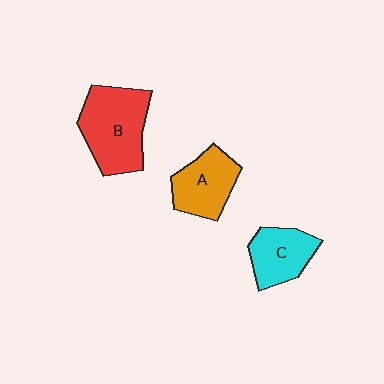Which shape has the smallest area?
Shape C (cyan).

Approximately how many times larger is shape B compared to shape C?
Approximately 1.6 times.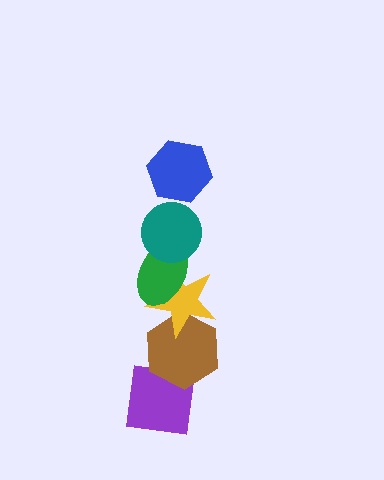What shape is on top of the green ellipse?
The teal circle is on top of the green ellipse.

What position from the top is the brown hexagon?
The brown hexagon is 5th from the top.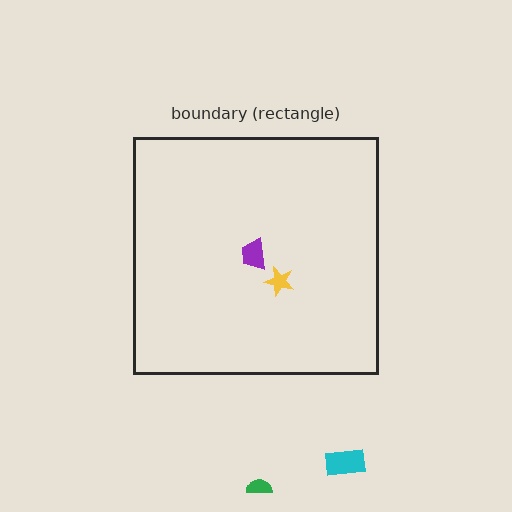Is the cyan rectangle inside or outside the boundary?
Outside.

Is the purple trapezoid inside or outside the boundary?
Inside.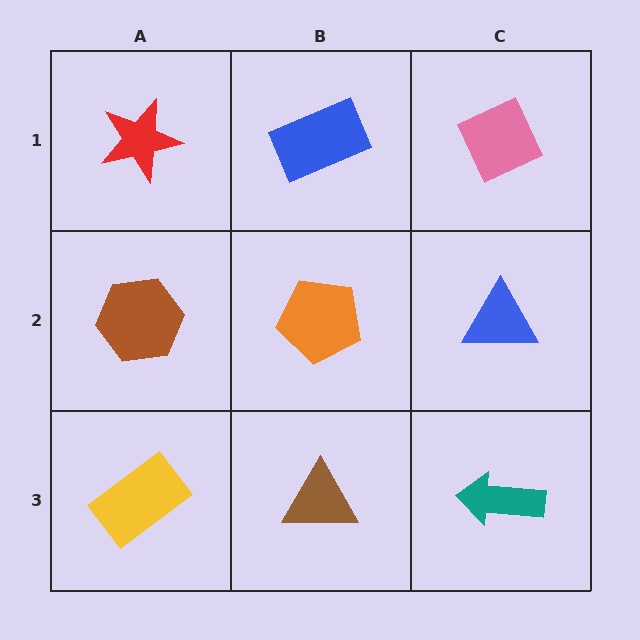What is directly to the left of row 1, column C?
A blue rectangle.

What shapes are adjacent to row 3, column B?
An orange pentagon (row 2, column B), a yellow rectangle (row 3, column A), a teal arrow (row 3, column C).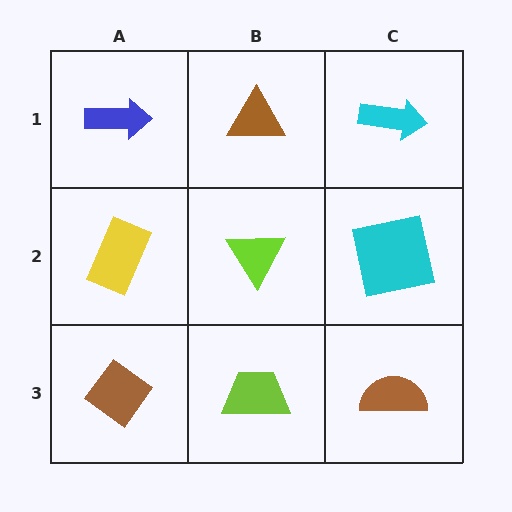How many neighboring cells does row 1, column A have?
2.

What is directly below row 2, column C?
A brown semicircle.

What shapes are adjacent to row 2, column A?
A blue arrow (row 1, column A), a brown diamond (row 3, column A), a lime triangle (row 2, column B).